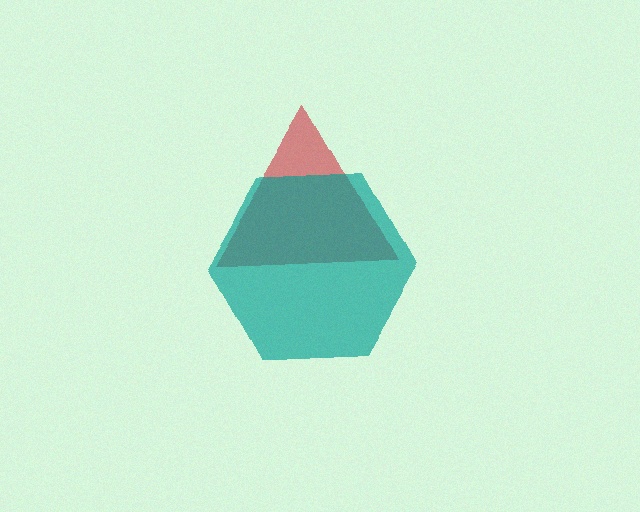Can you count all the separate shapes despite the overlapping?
Yes, there are 2 separate shapes.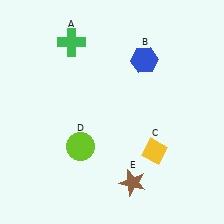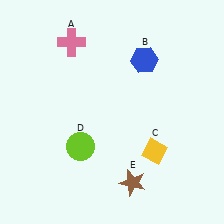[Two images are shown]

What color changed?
The cross (A) changed from green in Image 1 to pink in Image 2.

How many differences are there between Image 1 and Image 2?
There is 1 difference between the two images.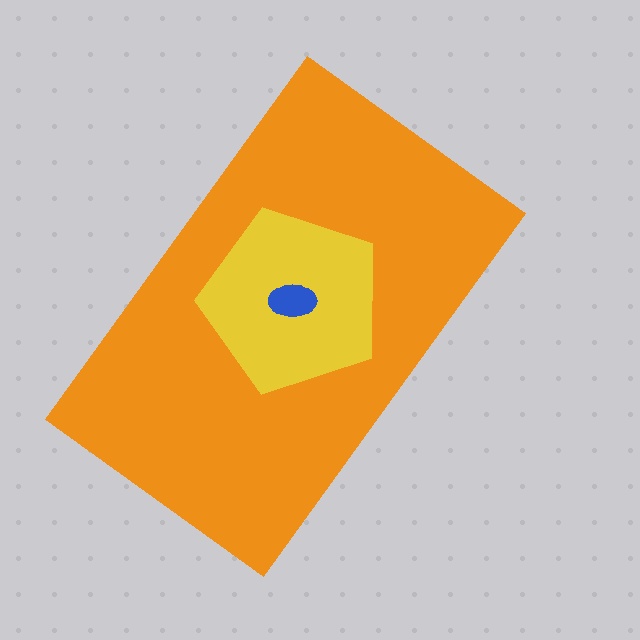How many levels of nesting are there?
3.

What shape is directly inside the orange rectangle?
The yellow pentagon.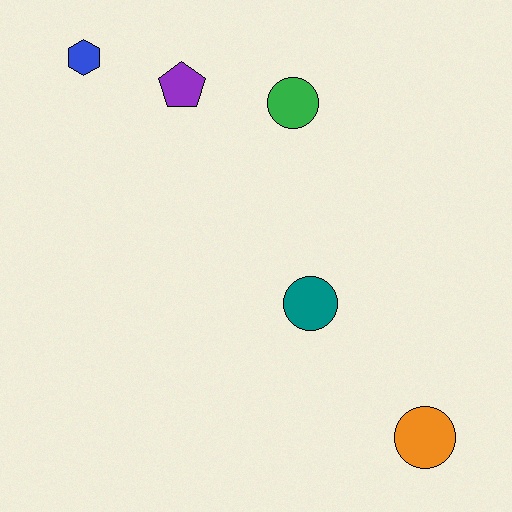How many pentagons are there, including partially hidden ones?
There is 1 pentagon.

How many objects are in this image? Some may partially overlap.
There are 5 objects.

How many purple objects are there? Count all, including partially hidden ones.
There is 1 purple object.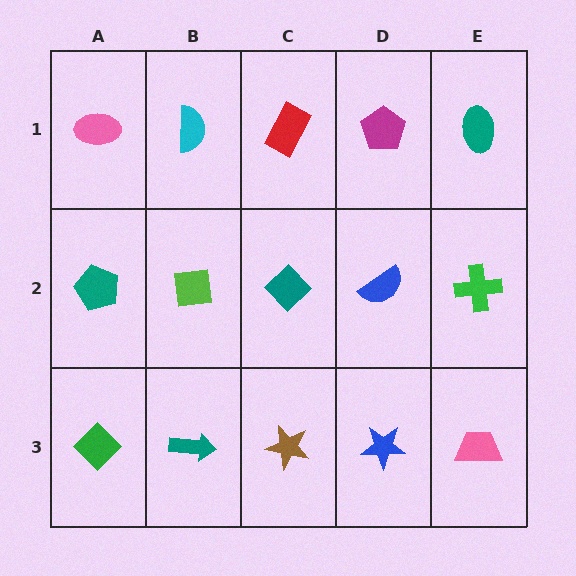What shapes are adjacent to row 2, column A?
A pink ellipse (row 1, column A), a green diamond (row 3, column A), a lime square (row 2, column B).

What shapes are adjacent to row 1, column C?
A teal diamond (row 2, column C), a cyan semicircle (row 1, column B), a magenta pentagon (row 1, column D).